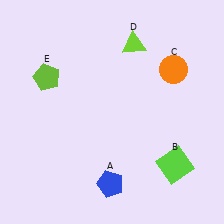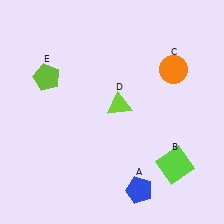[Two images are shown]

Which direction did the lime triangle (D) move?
The lime triangle (D) moved down.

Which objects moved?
The objects that moved are: the blue pentagon (A), the lime triangle (D).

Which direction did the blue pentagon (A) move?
The blue pentagon (A) moved right.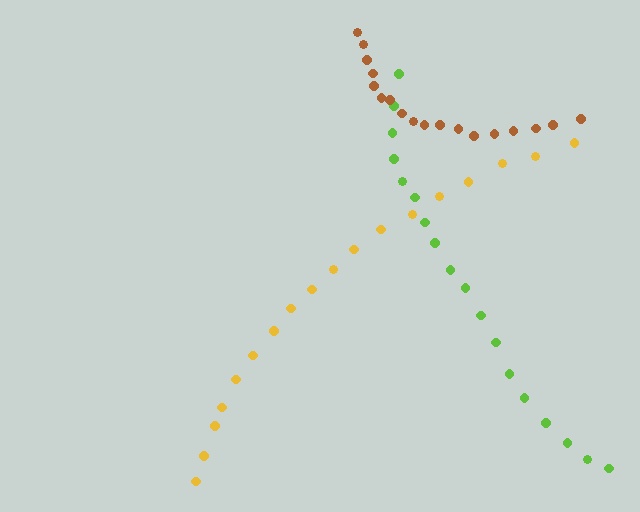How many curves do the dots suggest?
There are 3 distinct paths.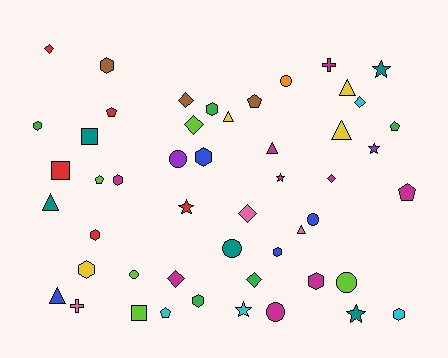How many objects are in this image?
There are 50 objects.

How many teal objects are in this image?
There are 5 teal objects.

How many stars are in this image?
There are 6 stars.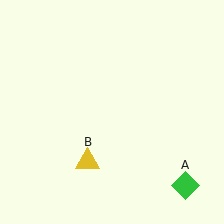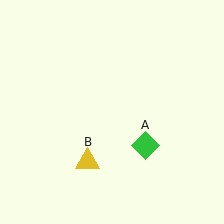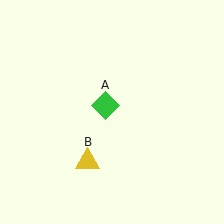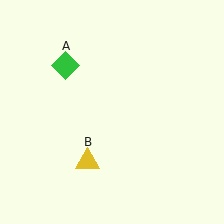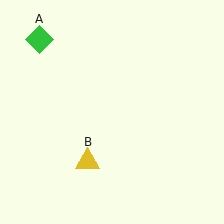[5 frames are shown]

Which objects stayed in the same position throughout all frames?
Yellow triangle (object B) remained stationary.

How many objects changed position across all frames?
1 object changed position: green diamond (object A).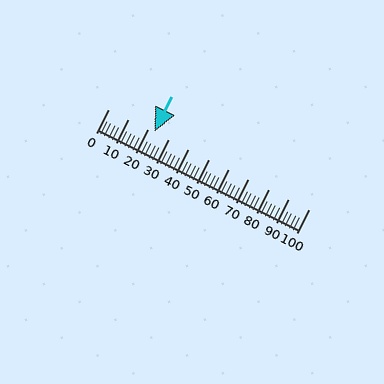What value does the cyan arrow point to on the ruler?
The cyan arrow points to approximately 23.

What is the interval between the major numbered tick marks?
The major tick marks are spaced 10 units apart.